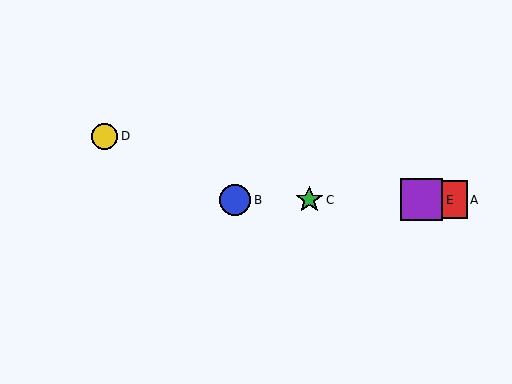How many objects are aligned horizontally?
4 objects (A, B, C, E) are aligned horizontally.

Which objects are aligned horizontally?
Objects A, B, C, E are aligned horizontally.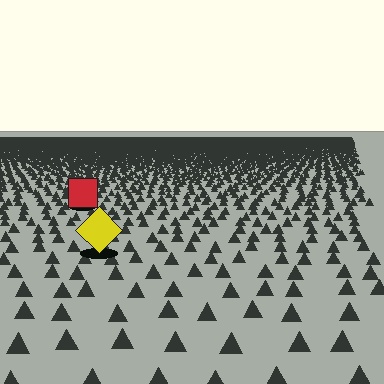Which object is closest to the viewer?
The yellow diamond is closest. The texture marks near it are larger and more spread out.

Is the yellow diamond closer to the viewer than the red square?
Yes. The yellow diamond is closer — you can tell from the texture gradient: the ground texture is coarser near it.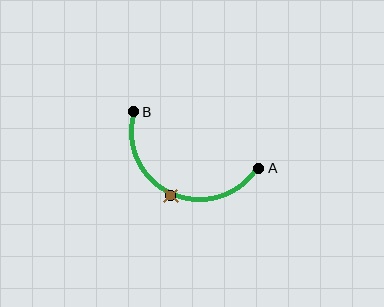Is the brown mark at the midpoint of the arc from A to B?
Yes. The brown mark lies on the arc at equal arc-length from both A and B — it is the arc midpoint.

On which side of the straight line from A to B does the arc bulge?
The arc bulges below the straight line connecting A and B.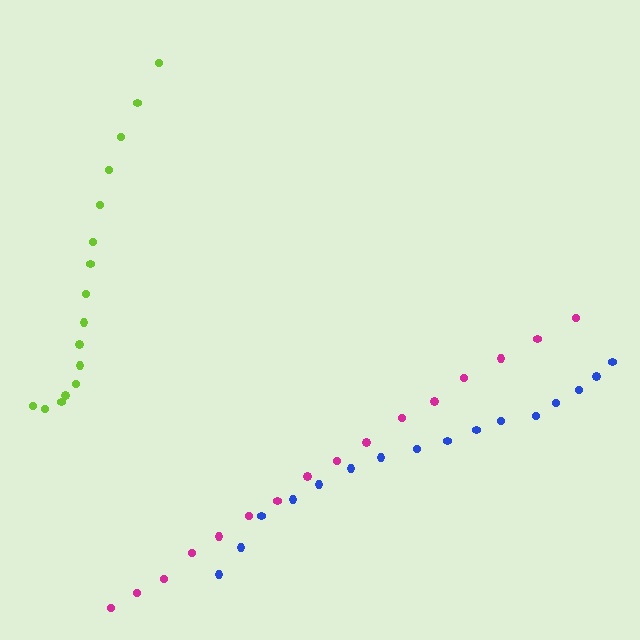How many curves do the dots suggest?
There are 3 distinct paths.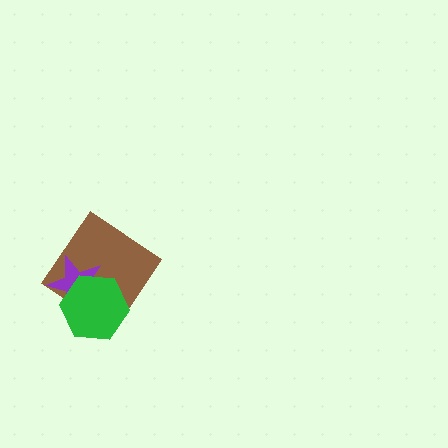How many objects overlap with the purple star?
2 objects overlap with the purple star.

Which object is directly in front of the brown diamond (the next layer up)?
The purple star is directly in front of the brown diamond.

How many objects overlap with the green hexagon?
2 objects overlap with the green hexagon.